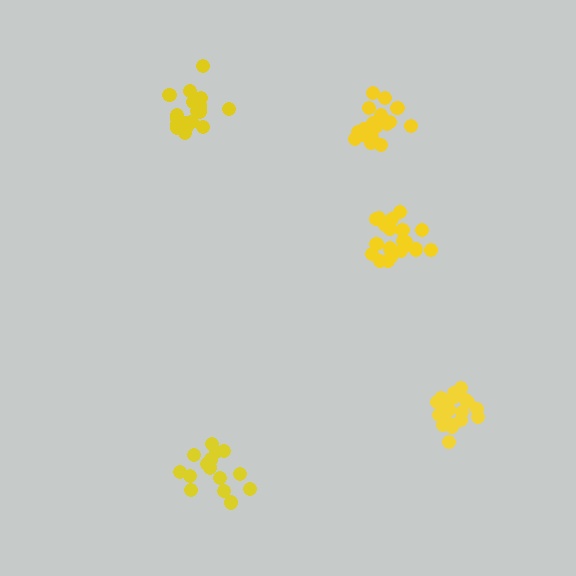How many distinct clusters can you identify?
There are 5 distinct clusters.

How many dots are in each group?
Group 1: 20 dots, Group 2: 21 dots, Group 3: 17 dots, Group 4: 15 dots, Group 5: 20 dots (93 total).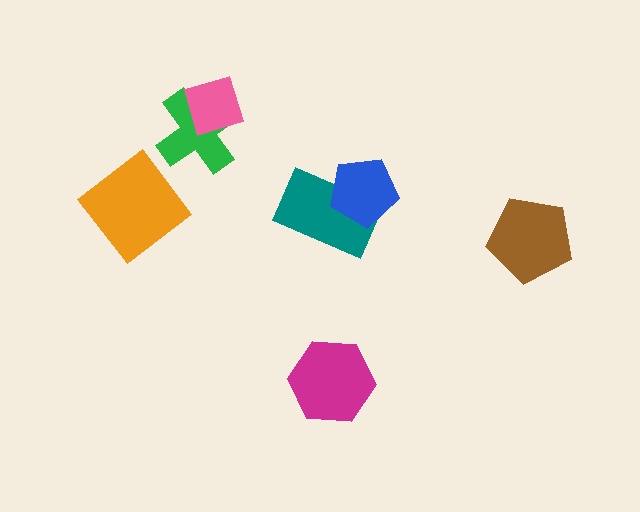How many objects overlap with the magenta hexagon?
0 objects overlap with the magenta hexagon.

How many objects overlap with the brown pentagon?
0 objects overlap with the brown pentagon.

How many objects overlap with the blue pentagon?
1 object overlaps with the blue pentagon.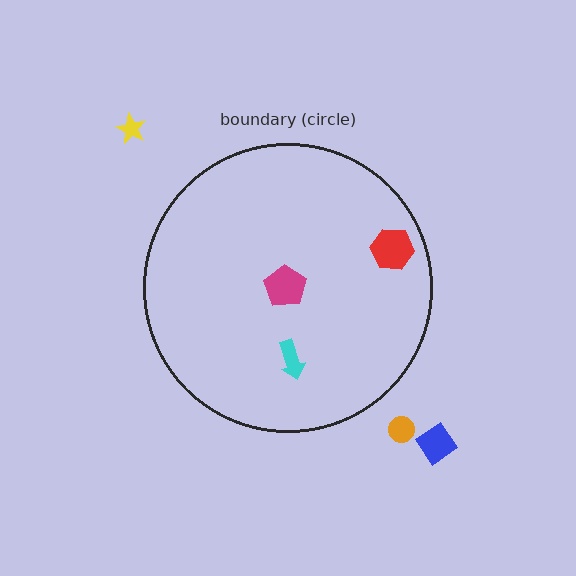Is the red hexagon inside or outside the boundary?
Inside.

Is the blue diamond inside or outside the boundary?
Outside.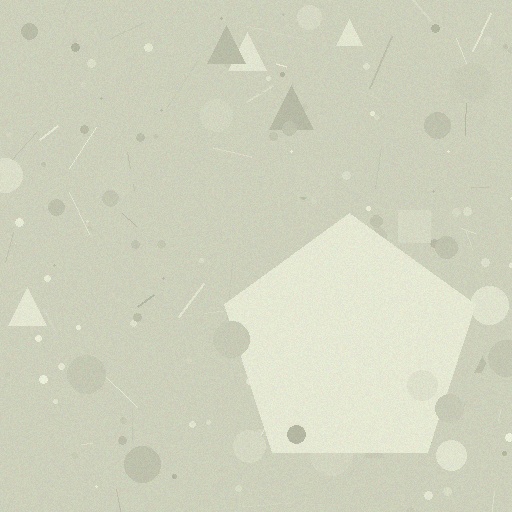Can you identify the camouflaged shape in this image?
The camouflaged shape is a pentagon.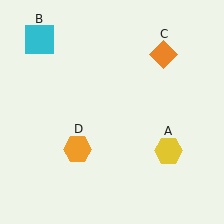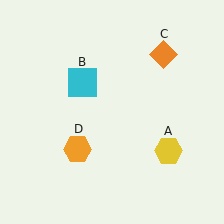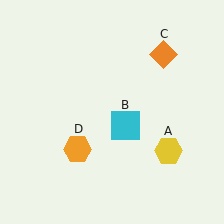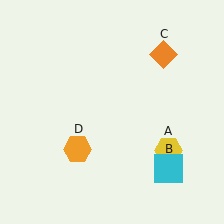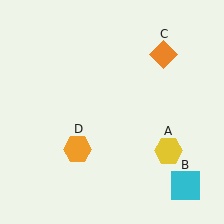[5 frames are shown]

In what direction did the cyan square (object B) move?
The cyan square (object B) moved down and to the right.